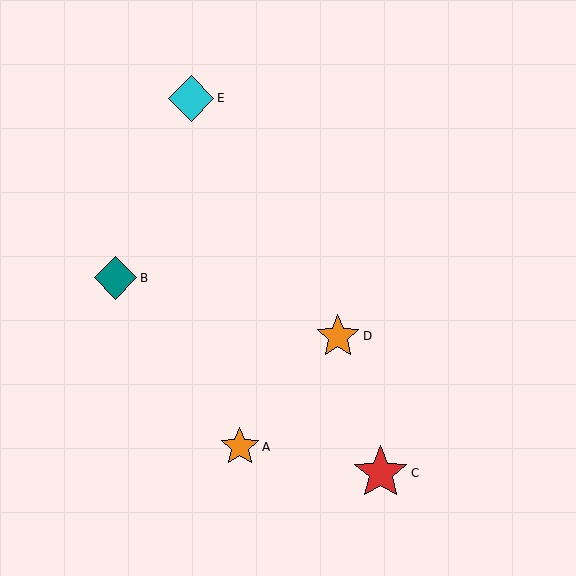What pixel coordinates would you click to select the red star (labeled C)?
Click at (381, 473) to select the red star C.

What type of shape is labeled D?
Shape D is an orange star.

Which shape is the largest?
The red star (labeled C) is the largest.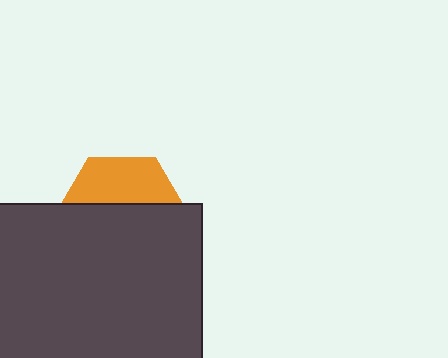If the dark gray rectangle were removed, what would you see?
You would see the complete orange hexagon.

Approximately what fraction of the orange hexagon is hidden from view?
Roughly 64% of the orange hexagon is hidden behind the dark gray rectangle.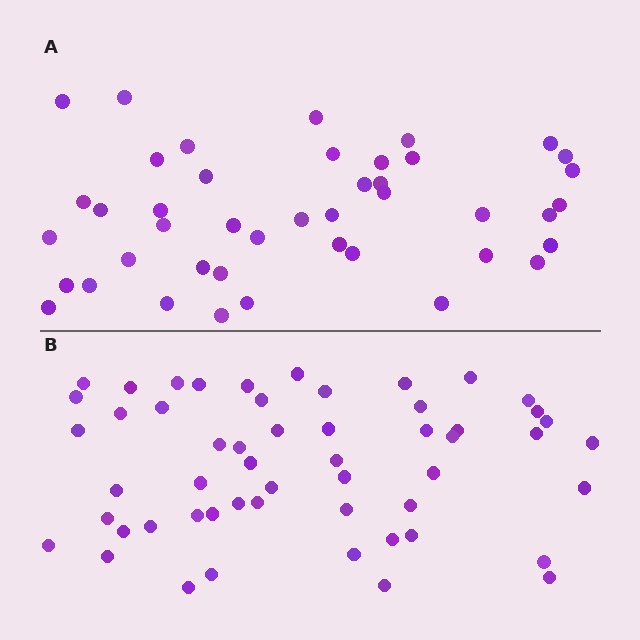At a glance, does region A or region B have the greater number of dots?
Region B (the bottom region) has more dots.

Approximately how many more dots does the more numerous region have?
Region B has roughly 12 or so more dots than region A.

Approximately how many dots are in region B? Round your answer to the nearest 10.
About 50 dots. (The exact count is 54, which rounds to 50.)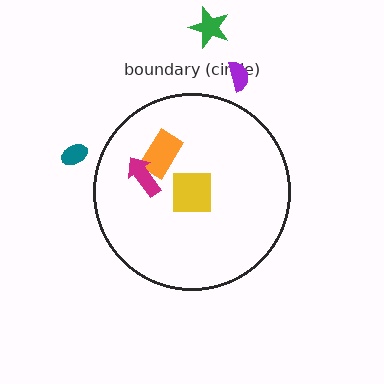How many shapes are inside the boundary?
3 inside, 3 outside.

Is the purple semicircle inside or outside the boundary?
Outside.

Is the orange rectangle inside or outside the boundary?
Inside.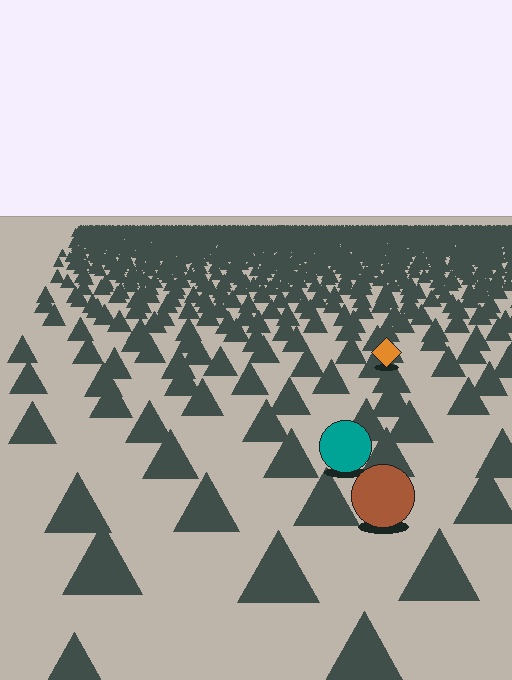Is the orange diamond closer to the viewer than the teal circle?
No. The teal circle is closer — you can tell from the texture gradient: the ground texture is coarser near it.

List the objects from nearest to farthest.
From nearest to farthest: the brown circle, the teal circle, the orange diamond.